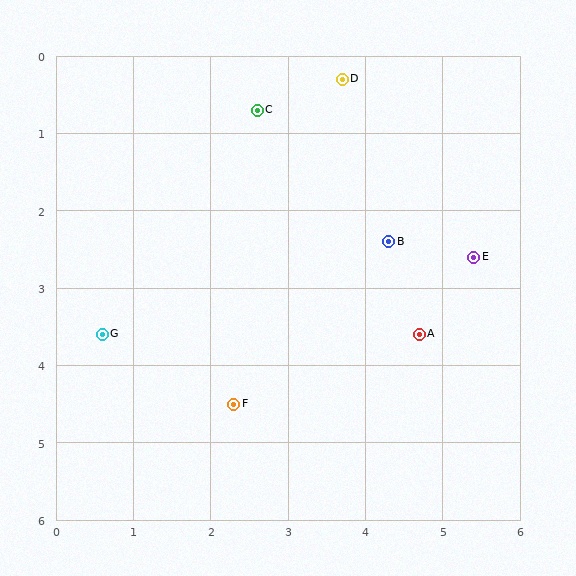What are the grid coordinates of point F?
Point F is at approximately (2.3, 4.5).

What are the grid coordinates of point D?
Point D is at approximately (3.7, 0.3).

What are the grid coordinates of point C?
Point C is at approximately (2.6, 0.7).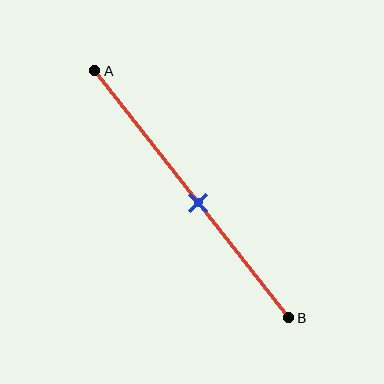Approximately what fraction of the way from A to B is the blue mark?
The blue mark is approximately 55% of the way from A to B.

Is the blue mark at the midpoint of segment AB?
No, the mark is at about 55% from A, not at the 50% midpoint.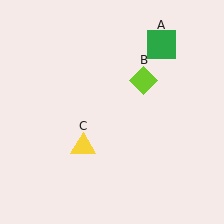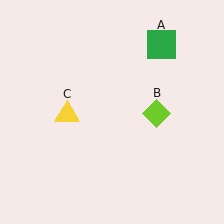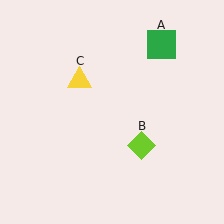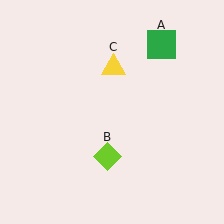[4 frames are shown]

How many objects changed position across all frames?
2 objects changed position: lime diamond (object B), yellow triangle (object C).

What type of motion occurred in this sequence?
The lime diamond (object B), yellow triangle (object C) rotated clockwise around the center of the scene.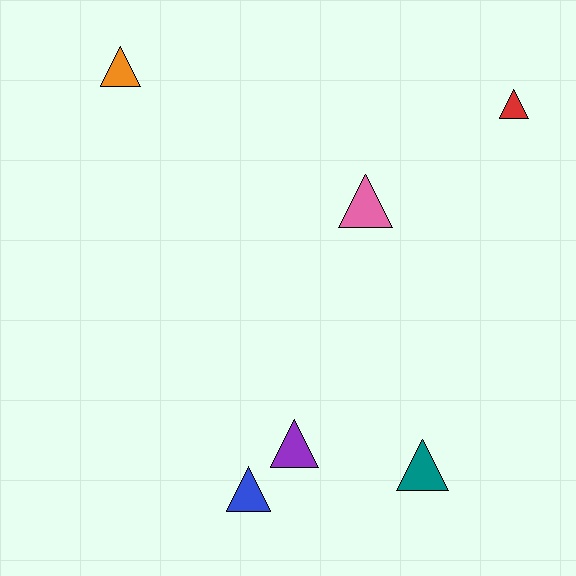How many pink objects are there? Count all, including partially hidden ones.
There is 1 pink object.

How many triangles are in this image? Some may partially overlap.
There are 6 triangles.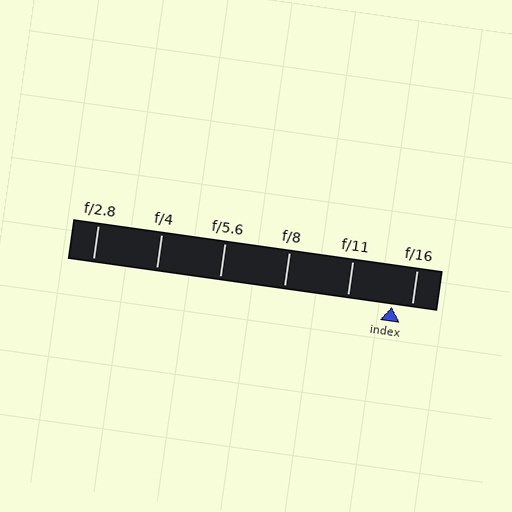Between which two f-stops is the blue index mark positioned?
The index mark is between f/11 and f/16.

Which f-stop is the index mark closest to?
The index mark is closest to f/16.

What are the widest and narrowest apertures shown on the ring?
The widest aperture shown is f/2.8 and the narrowest is f/16.